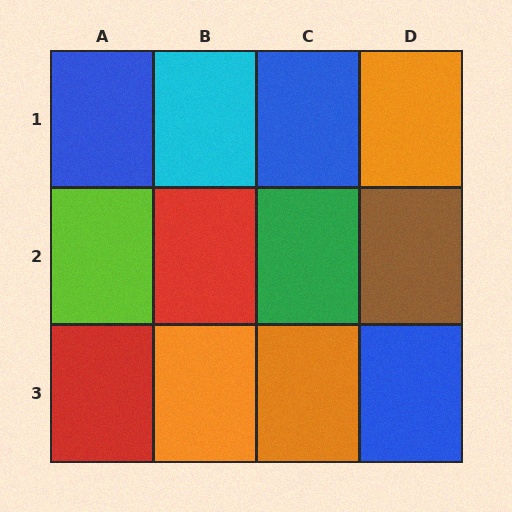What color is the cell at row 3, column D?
Blue.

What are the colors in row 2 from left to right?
Lime, red, green, brown.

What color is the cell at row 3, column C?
Orange.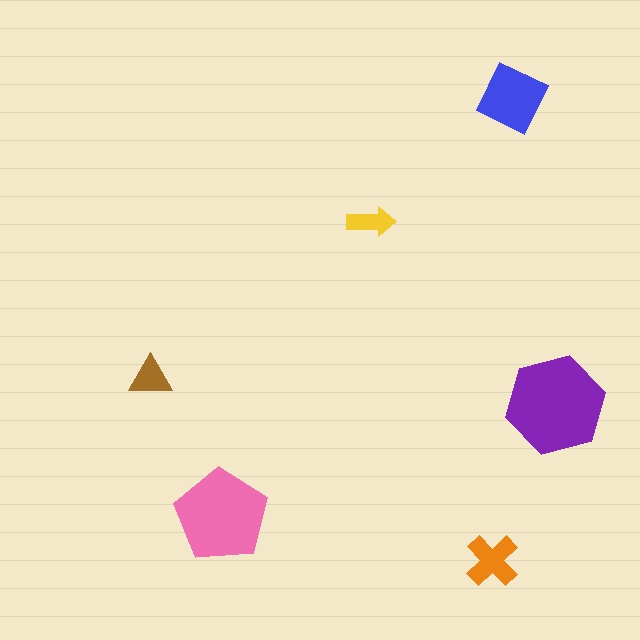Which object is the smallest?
The yellow arrow.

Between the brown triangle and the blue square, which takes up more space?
The blue square.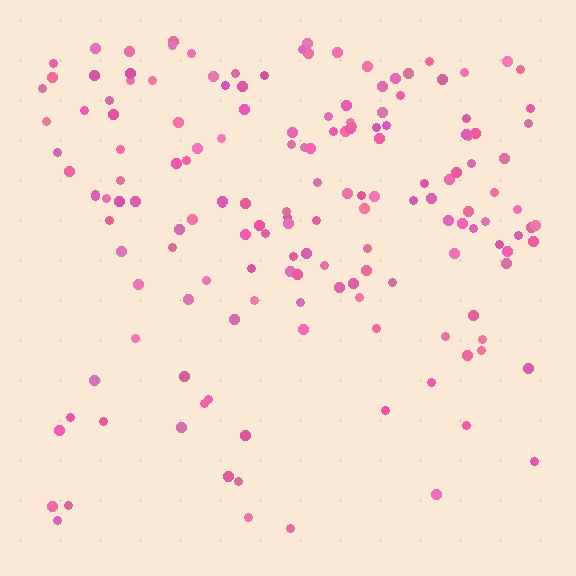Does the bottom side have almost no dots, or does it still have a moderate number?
Still a moderate number, just noticeably fewer than the top.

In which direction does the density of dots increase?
From bottom to top, with the top side densest.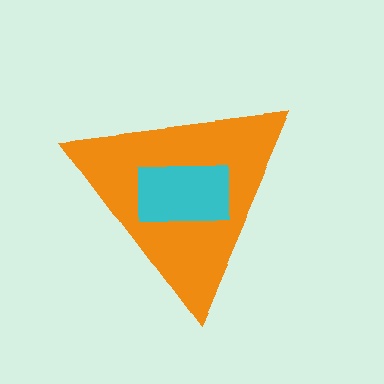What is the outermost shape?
The orange triangle.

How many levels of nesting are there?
2.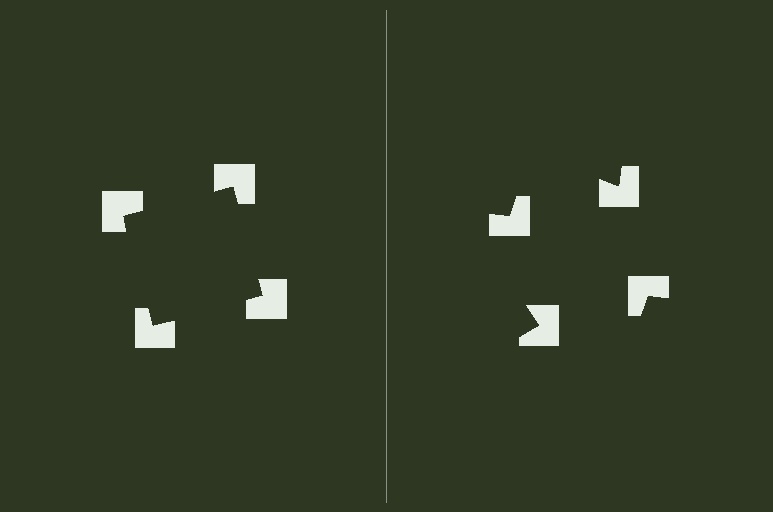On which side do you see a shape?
An illusory square appears on the left side. On the right side the wedge cuts are rotated, so no coherent shape forms.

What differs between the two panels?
The notched squares are positioned identically on both sides; only the wedge orientations differ. On the left they align to a square; on the right they are misaligned.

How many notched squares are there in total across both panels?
8 — 4 on each side.